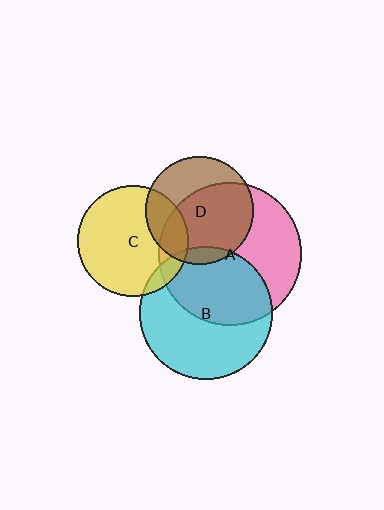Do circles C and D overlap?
Yes.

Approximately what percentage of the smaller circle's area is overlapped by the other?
Approximately 20%.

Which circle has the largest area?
Circle A (pink).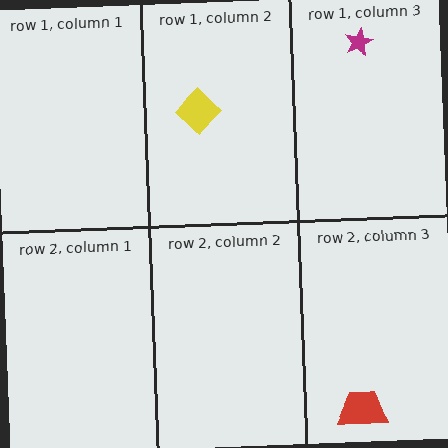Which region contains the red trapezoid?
The row 2, column 3 region.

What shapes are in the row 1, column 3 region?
The magenta star.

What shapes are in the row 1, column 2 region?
The yellow diamond.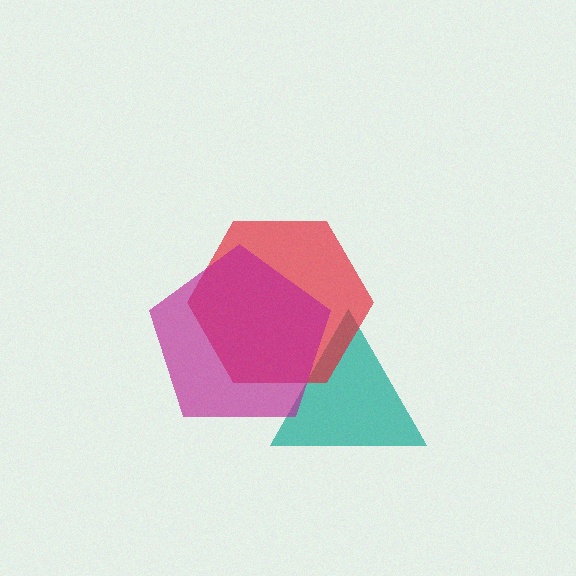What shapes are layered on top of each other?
The layered shapes are: a teal triangle, a red hexagon, a magenta pentagon.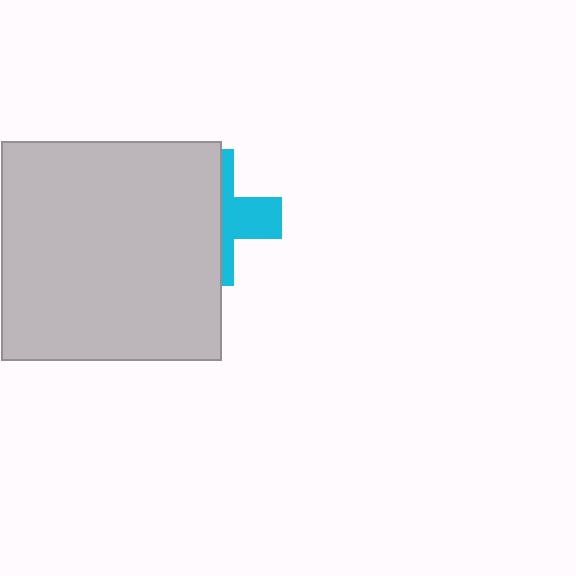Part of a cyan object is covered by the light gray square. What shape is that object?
It is a cross.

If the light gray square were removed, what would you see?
You would see the complete cyan cross.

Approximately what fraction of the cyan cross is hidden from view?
Roughly 62% of the cyan cross is hidden behind the light gray square.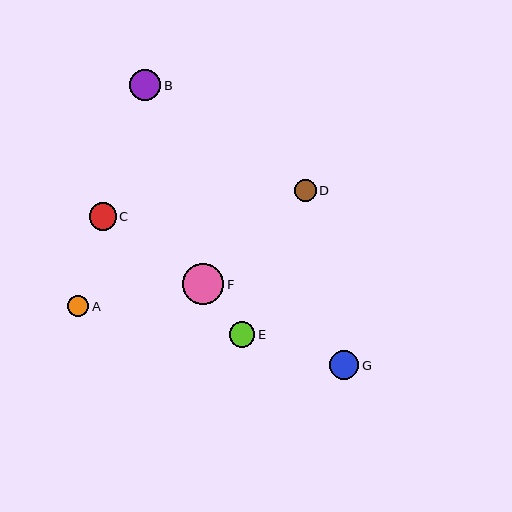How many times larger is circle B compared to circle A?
Circle B is approximately 1.5 times the size of circle A.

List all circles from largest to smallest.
From largest to smallest: F, B, G, C, E, D, A.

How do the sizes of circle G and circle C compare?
Circle G and circle C are approximately the same size.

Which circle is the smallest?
Circle A is the smallest with a size of approximately 21 pixels.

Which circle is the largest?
Circle F is the largest with a size of approximately 41 pixels.